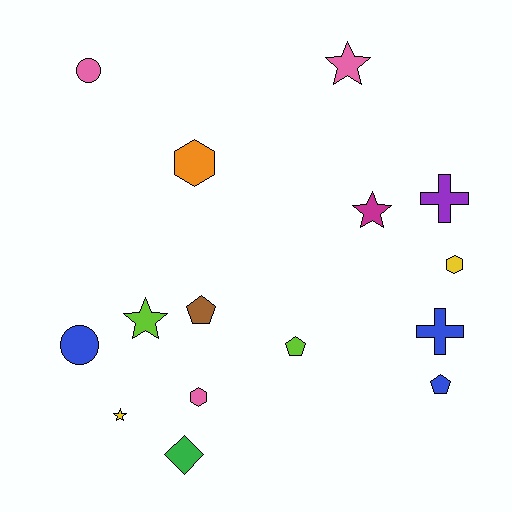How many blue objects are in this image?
There are 3 blue objects.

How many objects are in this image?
There are 15 objects.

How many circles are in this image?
There are 2 circles.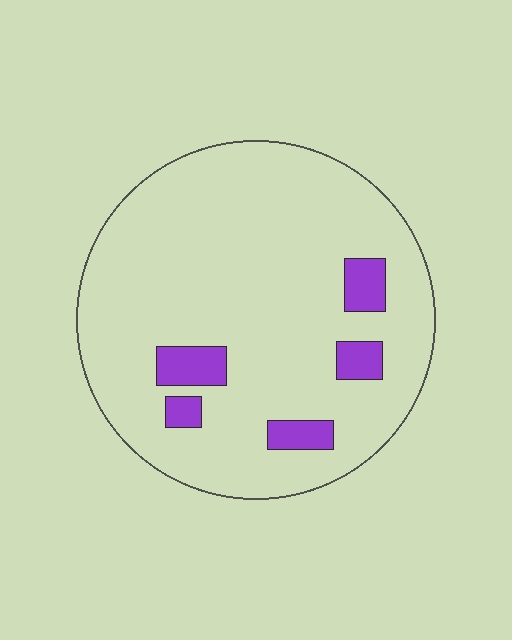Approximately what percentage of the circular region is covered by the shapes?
Approximately 10%.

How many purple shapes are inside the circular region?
5.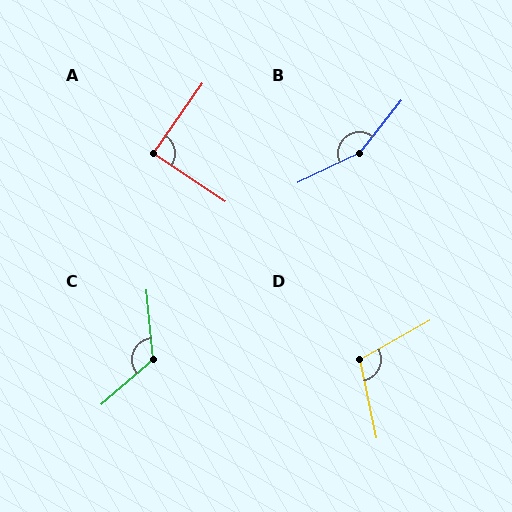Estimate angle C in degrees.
Approximately 125 degrees.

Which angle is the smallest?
A, at approximately 88 degrees.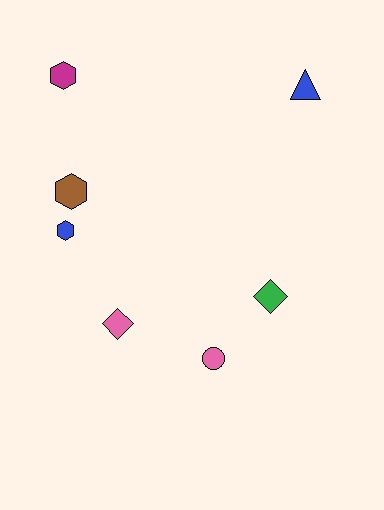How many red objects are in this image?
There are no red objects.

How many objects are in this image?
There are 7 objects.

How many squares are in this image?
There are no squares.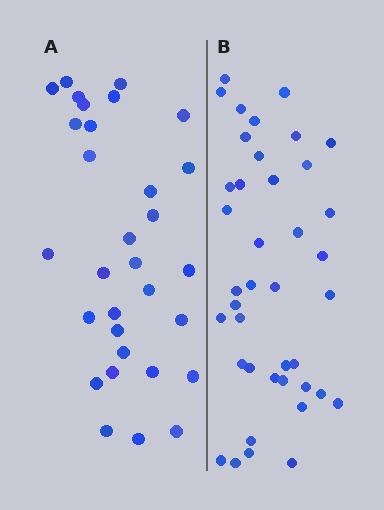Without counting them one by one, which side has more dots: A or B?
Region B (the right region) has more dots.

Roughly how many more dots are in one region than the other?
Region B has roughly 8 or so more dots than region A.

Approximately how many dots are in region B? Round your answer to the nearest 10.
About 40 dots.